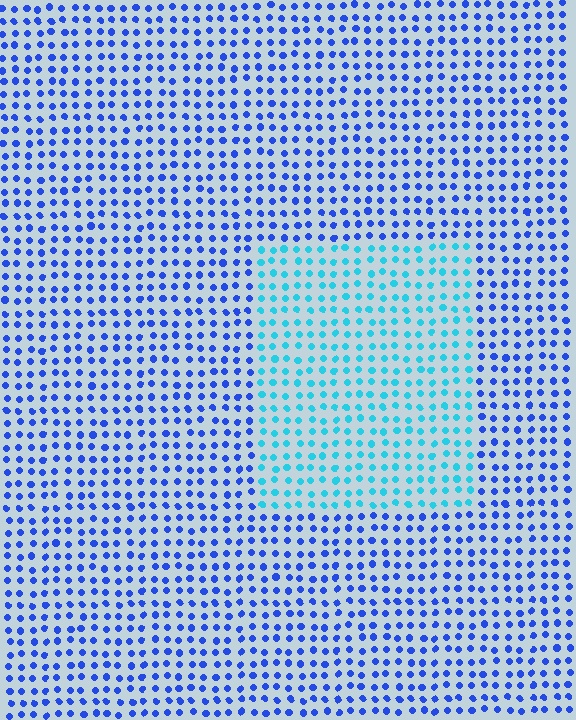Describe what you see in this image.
The image is filled with small blue elements in a uniform arrangement. A rectangle-shaped region is visible where the elements are tinted to a slightly different hue, forming a subtle color boundary.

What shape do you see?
I see a rectangle.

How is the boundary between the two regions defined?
The boundary is defined purely by a slight shift in hue (about 42 degrees). Spacing, size, and orientation are identical on both sides.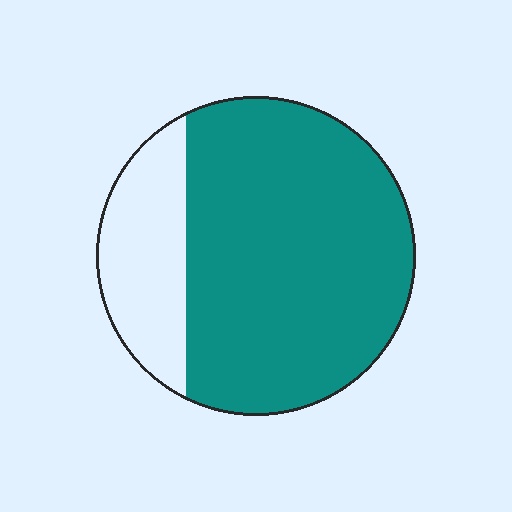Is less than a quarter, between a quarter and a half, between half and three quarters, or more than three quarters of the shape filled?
More than three quarters.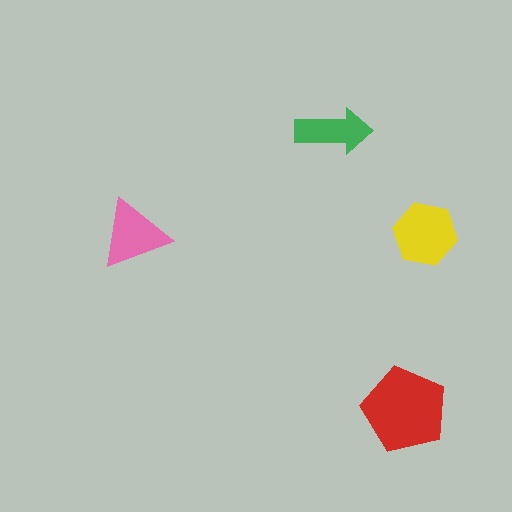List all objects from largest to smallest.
The red pentagon, the yellow hexagon, the pink triangle, the green arrow.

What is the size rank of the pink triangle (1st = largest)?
3rd.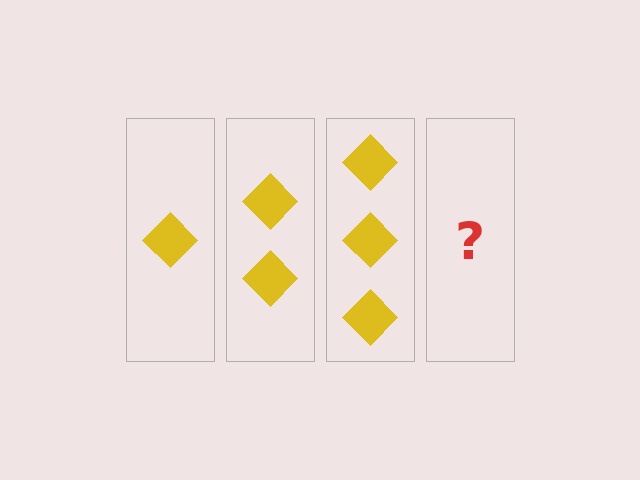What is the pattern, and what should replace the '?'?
The pattern is that each step adds one more diamond. The '?' should be 4 diamonds.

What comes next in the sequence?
The next element should be 4 diamonds.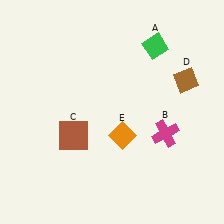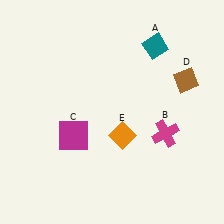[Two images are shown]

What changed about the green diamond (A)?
In Image 1, A is green. In Image 2, it changed to teal.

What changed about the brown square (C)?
In Image 1, C is brown. In Image 2, it changed to magenta.